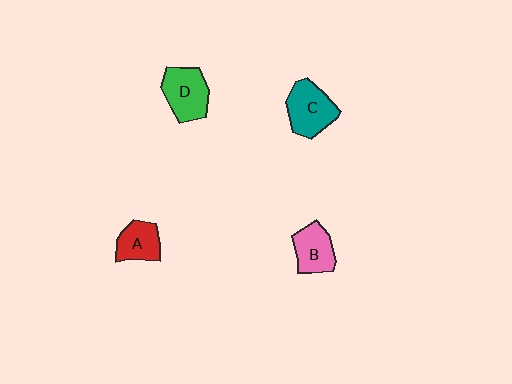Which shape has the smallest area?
Shape A (red).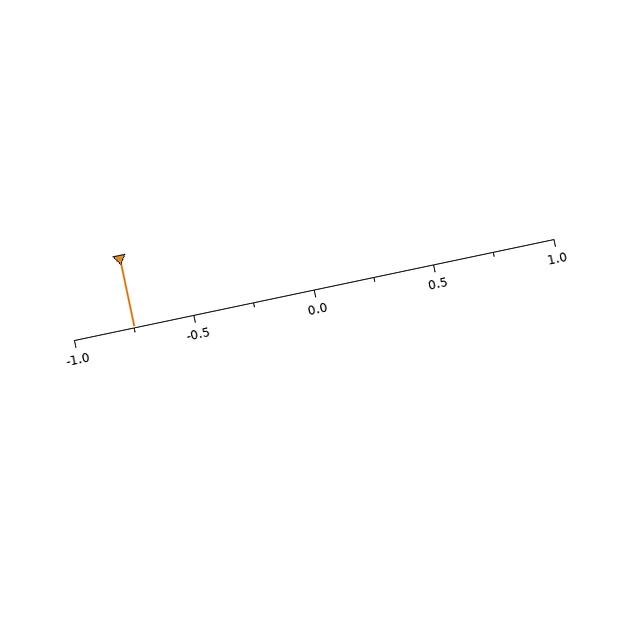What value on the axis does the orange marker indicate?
The marker indicates approximately -0.75.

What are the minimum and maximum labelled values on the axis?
The axis runs from -1.0 to 1.0.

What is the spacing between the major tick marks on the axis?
The major ticks are spaced 0.5 apart.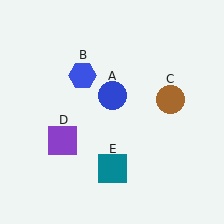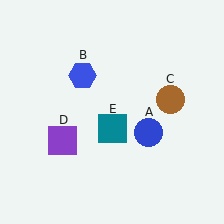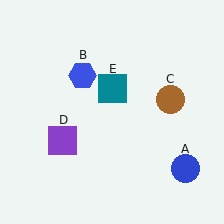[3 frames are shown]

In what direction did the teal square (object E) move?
The teal square (object E) moved up.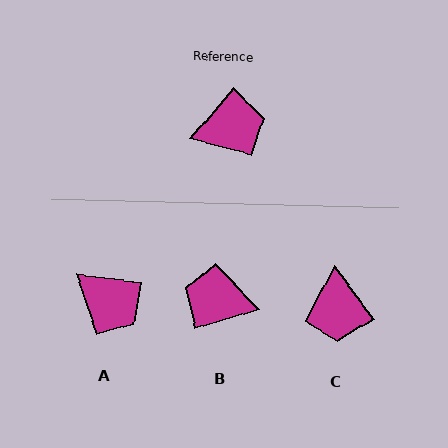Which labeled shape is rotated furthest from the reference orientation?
B, about 148 degrees away.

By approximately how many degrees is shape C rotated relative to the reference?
Approximately 102 degrees clockwise.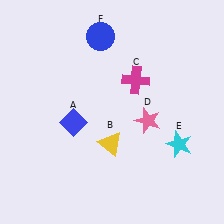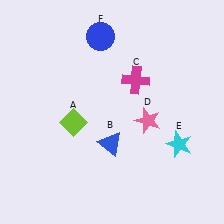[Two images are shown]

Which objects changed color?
A changed from blue to lime. B changed from yellow to blue.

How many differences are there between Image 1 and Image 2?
There are 2 differences between the two images.